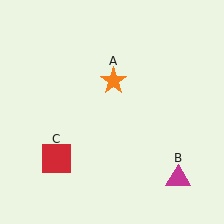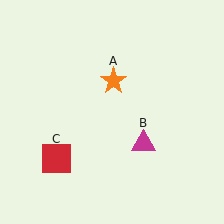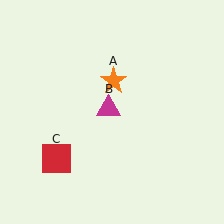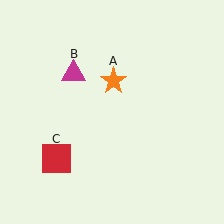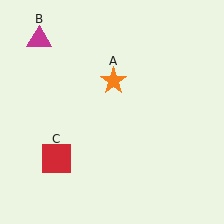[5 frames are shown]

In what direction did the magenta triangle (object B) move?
The magenta triangle (object B) moved up and to the left.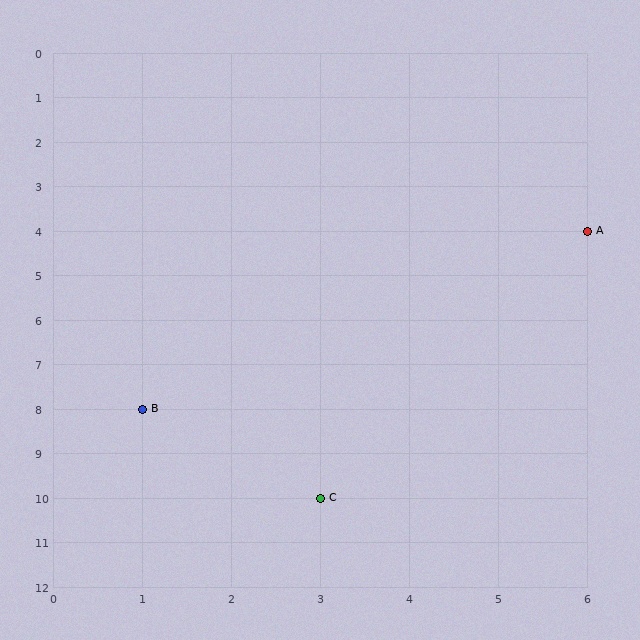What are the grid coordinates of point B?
Point B is at grid coordinates (1, 8).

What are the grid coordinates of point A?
Point A is at grid coordinates (6, 4).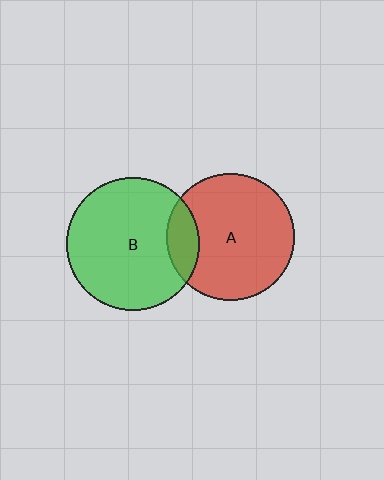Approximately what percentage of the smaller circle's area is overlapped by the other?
Approximately 15%.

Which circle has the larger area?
Circle B (green).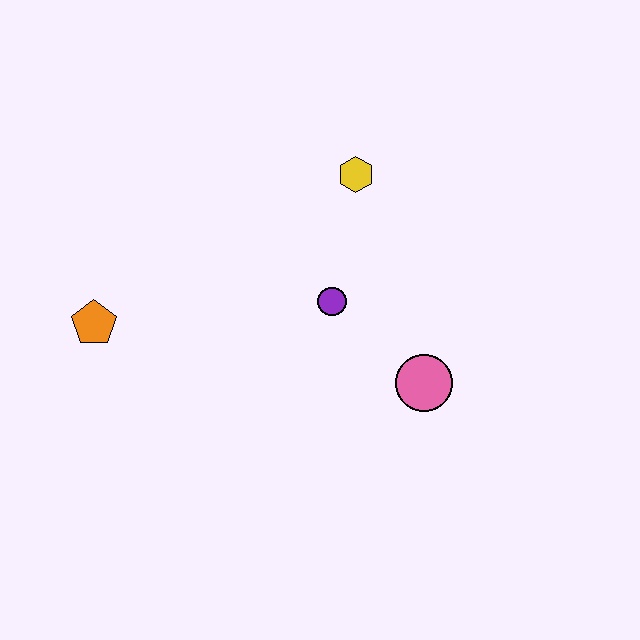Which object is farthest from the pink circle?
The orange pentagon is farthest from the pink circle.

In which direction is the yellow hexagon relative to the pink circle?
The yellow hexagon is above the pink circle.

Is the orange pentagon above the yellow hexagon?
No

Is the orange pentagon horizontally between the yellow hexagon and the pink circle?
No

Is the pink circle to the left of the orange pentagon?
No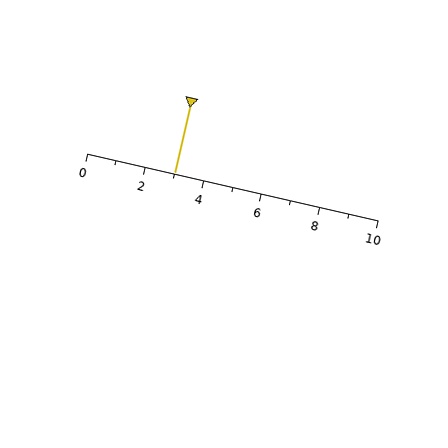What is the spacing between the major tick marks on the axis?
The major ticks are spaced 2 apart.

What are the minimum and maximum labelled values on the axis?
The axis runs from 0 to 10.